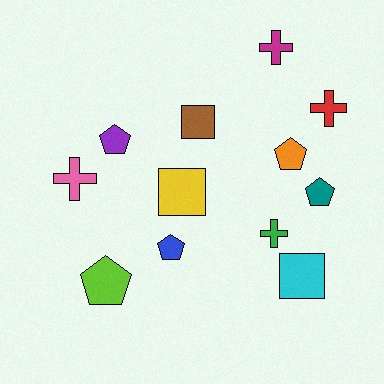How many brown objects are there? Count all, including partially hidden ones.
There is 1 brown object.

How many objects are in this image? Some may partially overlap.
There are 12 objects.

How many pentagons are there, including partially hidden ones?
There are 5 pentagons.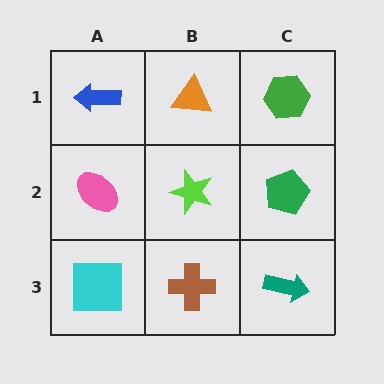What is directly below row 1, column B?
A lime star.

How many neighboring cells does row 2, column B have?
4.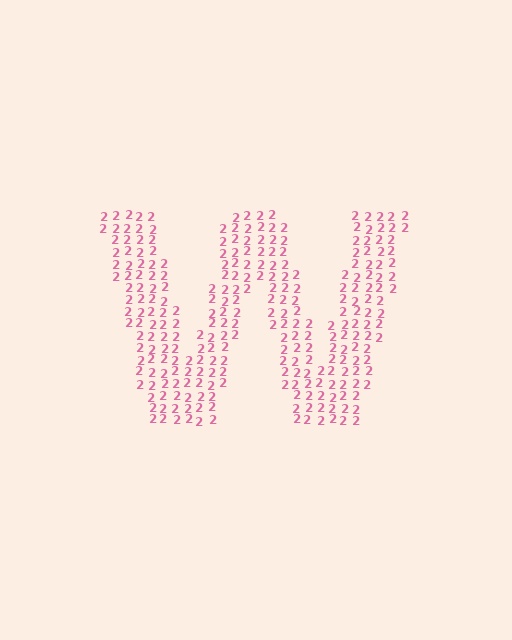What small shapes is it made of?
It is made of small digit 2's.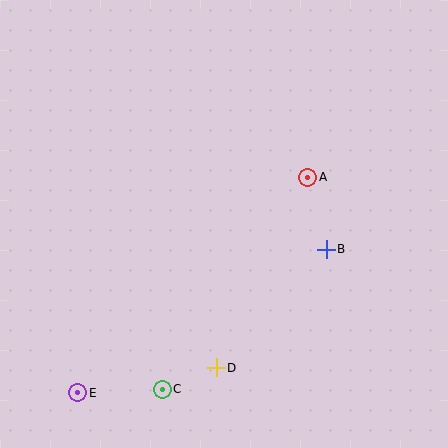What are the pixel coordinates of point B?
Point B is at (326, 249).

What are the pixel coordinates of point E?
Point E is at (78, 393).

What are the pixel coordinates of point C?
Point C is at (162, 390).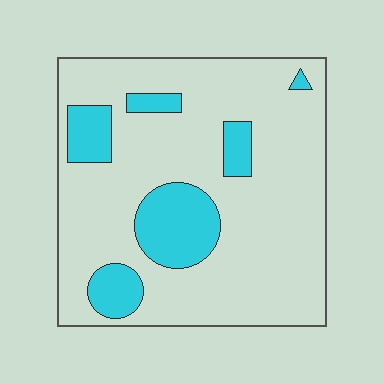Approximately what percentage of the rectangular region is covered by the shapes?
Approximately 20%.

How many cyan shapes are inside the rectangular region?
6.